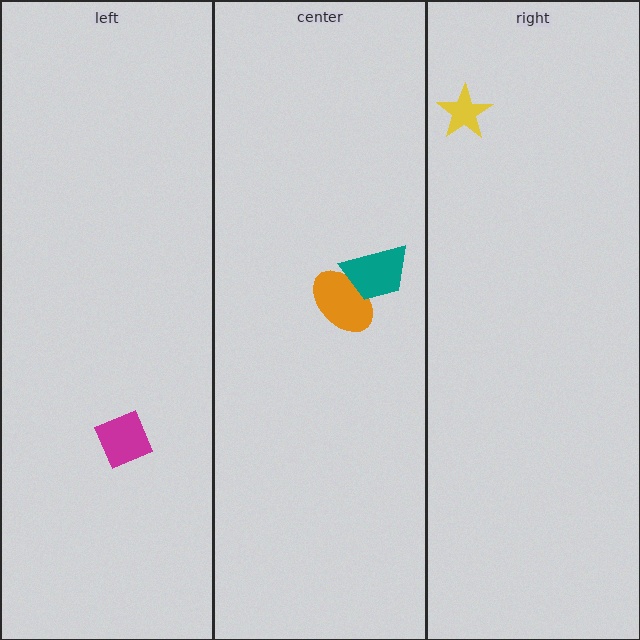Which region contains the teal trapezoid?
The center region.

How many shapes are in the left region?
1.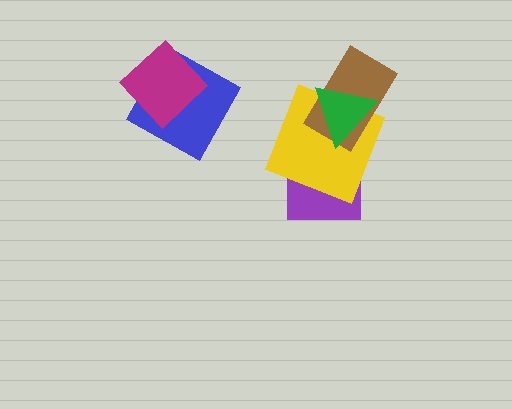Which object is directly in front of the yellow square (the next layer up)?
The brown rectangle is directly in front of the yellow square.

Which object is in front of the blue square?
The magenta diamond is in front of the blue square.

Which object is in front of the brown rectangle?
The green triangle is in front of the brown rectangle.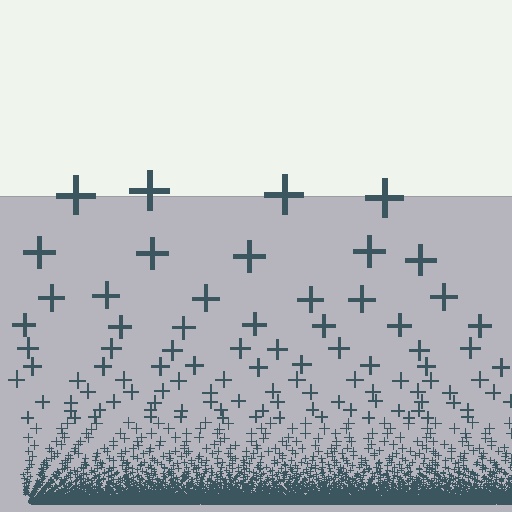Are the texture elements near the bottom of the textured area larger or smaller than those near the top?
Smaller. The gradient is inverted — elements near the bottom are smaller and denser.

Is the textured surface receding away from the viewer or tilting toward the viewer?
The surface appears to tilt toward the viewer. Texture elements get larger and sparser toward the top.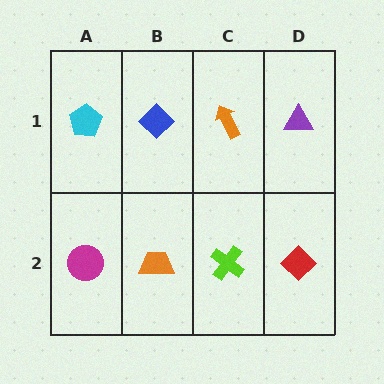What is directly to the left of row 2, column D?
A lime cross.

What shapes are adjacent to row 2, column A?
A cyan pentagon (row 1, column A), an orange trapezoid (row 2, column B).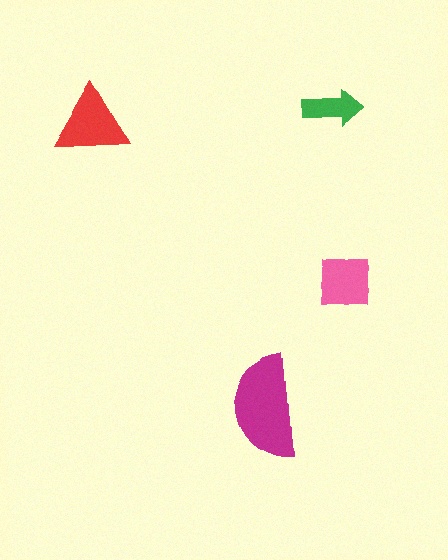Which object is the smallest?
The green arrow.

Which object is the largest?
The magenta semicircle.